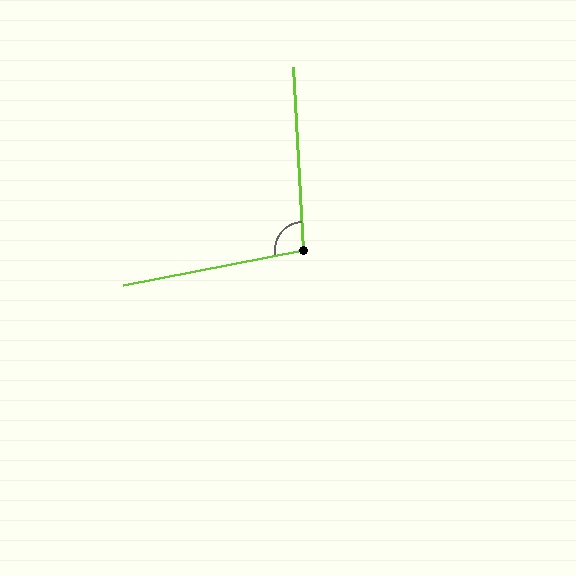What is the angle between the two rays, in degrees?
Approximately 98 degrees.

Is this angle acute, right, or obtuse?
It is obtuse.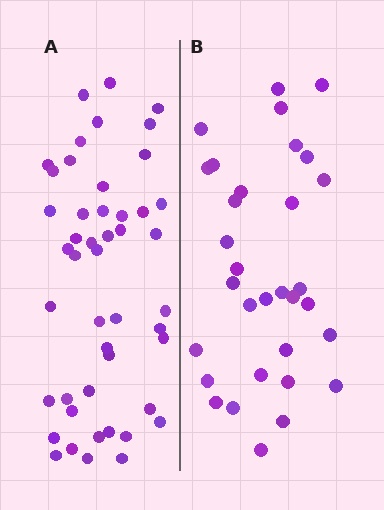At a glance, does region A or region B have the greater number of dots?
Region A (the left region) has more dots.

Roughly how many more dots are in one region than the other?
Region A has approximately 15 more dots than region B.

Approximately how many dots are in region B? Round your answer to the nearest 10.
About 30 dots. (The exact count is 32, which rounds to 30.)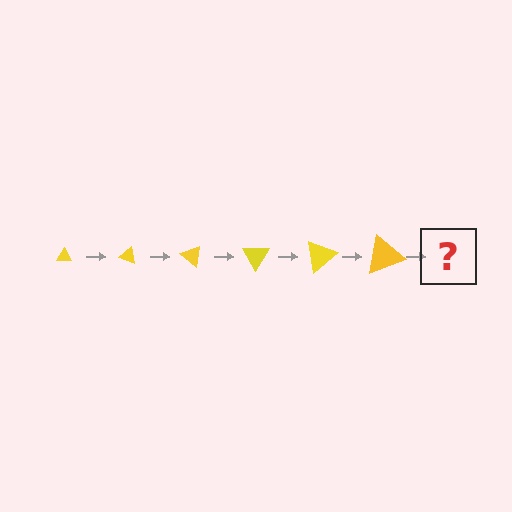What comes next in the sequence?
The next element should be a triangle, larger than the previous one and rotated 120 degrees from the start.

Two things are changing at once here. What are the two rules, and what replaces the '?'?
The two rules are that the triangle grows larger each step and it rotates 20 degrees each step. The '?' should be a triangle, larger than the previous one and rotated 120 degrees from the start.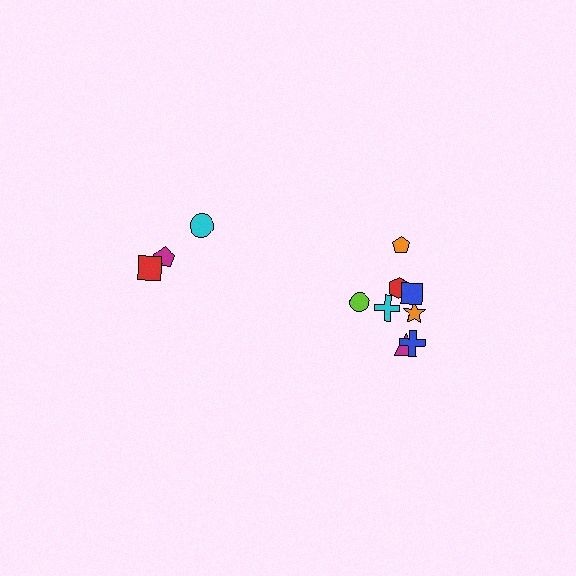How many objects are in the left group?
There are 4 objects.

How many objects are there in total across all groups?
There are 12 objects.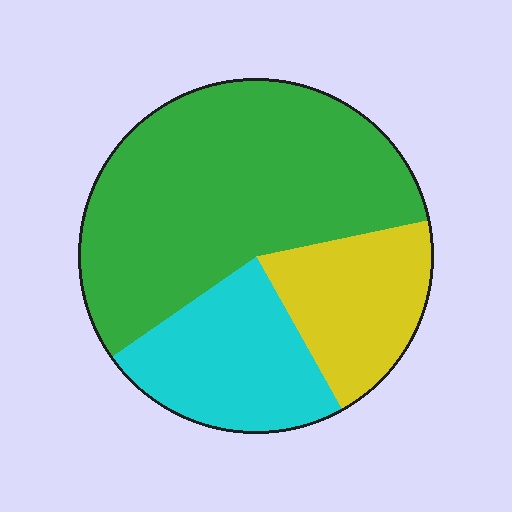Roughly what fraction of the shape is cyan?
Cyan takes up between a sixth and a third of the shape.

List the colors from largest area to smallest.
From largest to smallest: green, cyan, yellow.